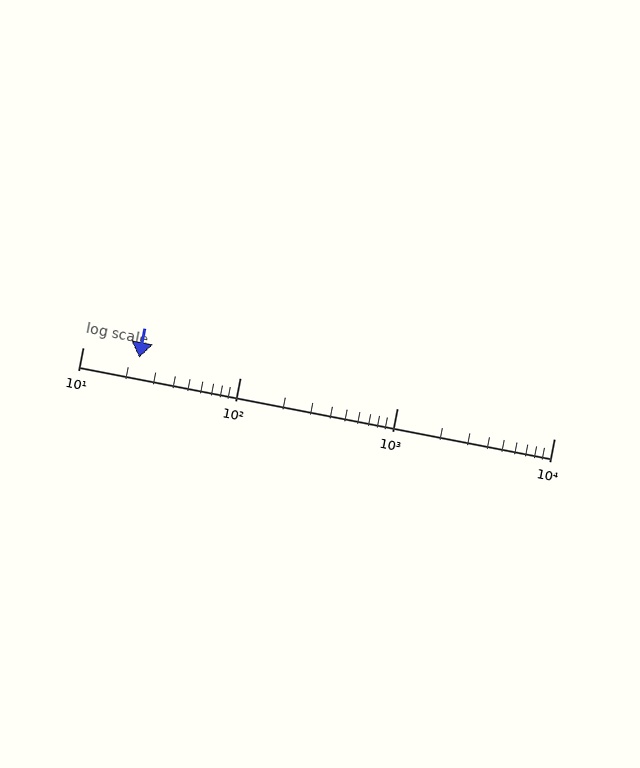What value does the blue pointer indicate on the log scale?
The pointer indicates approximately 23.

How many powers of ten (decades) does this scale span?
The scale spans 3 decades, from 10 to 10000.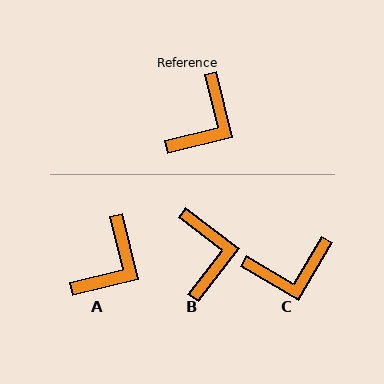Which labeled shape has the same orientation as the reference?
A.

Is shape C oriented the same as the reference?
No, it is off by about 44 degrees.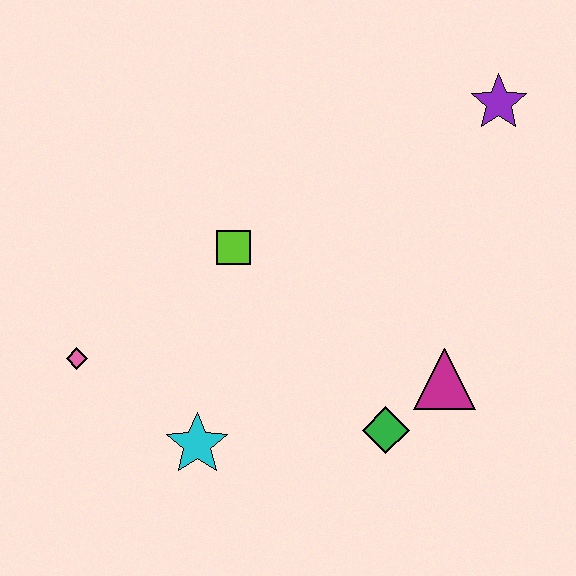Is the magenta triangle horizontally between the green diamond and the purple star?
Yes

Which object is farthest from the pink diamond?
The purple star is farthest from the pink diamond.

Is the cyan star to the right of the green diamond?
No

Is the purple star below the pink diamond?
No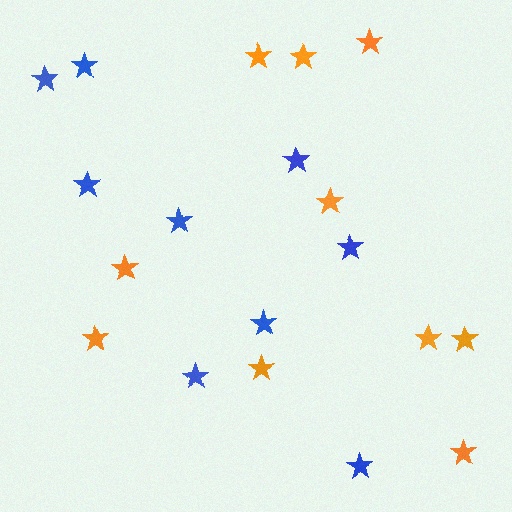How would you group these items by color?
There are 2 groups: one group of orange stars (10) and one group of blue stars (9).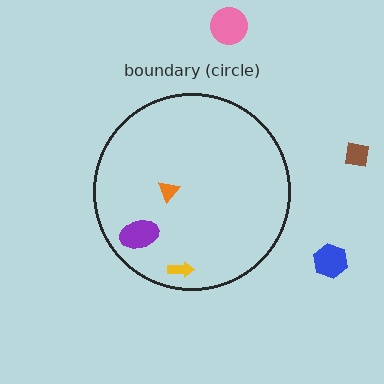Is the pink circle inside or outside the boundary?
Outside.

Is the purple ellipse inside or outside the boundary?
Inside.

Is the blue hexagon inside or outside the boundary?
Outside.